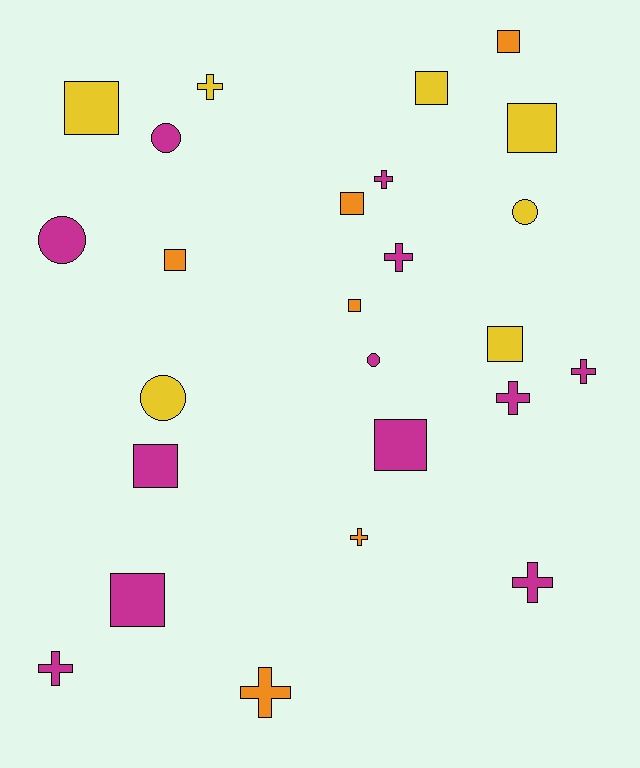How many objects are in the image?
There are 25 objects.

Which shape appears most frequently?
Square, with 11 objects.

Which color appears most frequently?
Magenta, with 12 objects.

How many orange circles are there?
There are no orange circles.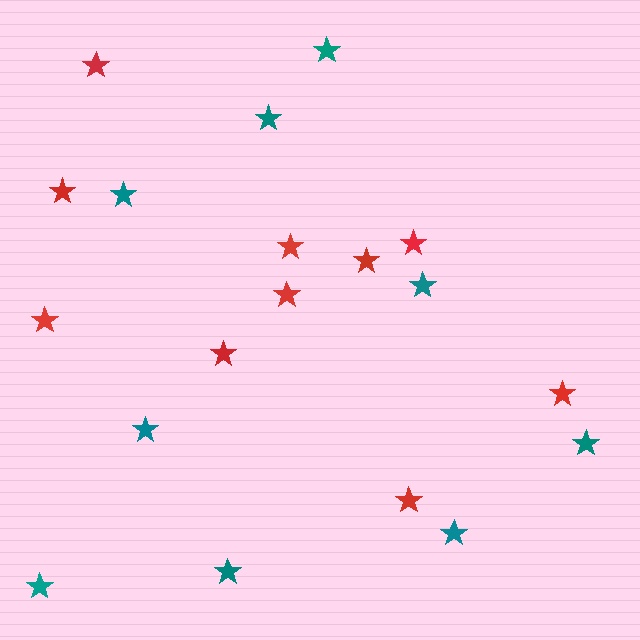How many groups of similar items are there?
There are 2 groups: one group of red stars (10) and one group of teal stars (9).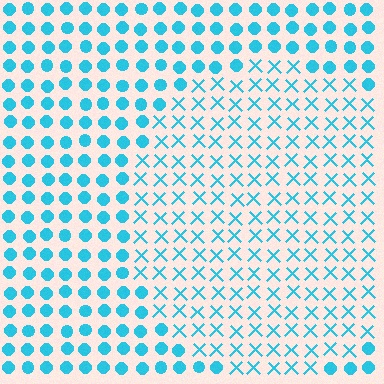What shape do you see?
I see a circle.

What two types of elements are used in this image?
The image uses X marks inside the circle region and circles outside it.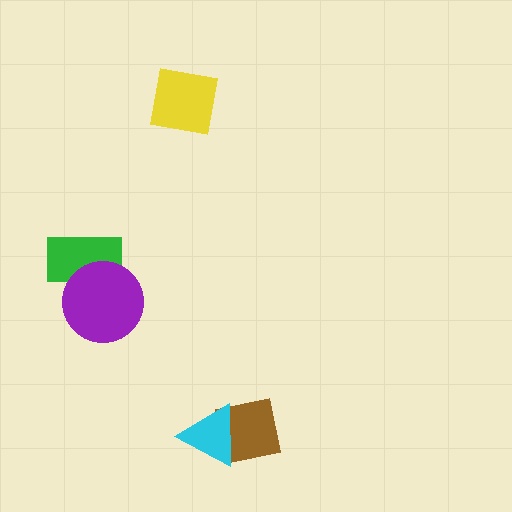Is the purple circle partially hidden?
No, no other shape covers it.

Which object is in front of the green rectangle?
The purple circle is in front of the green rectangle.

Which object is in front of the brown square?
The cyan triangle is in front of the brown square.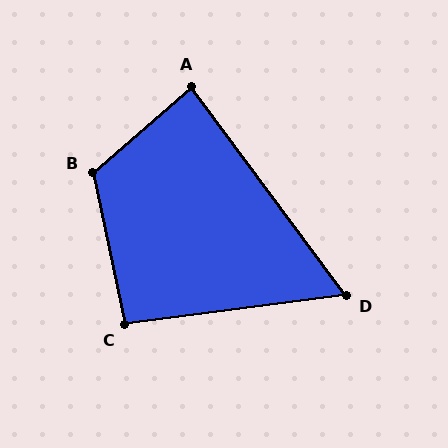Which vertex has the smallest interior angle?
D, at approximately 61 degrees.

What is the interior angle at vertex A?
Approximately 86 degrees (approximately right).